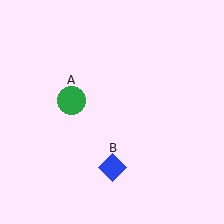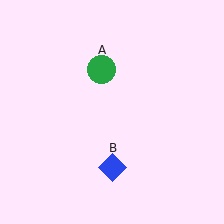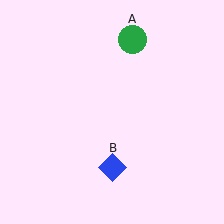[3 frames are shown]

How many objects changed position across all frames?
1 object changed position: green circle (object A).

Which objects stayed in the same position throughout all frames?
Blue diamond (object B) remained stationary.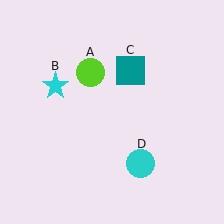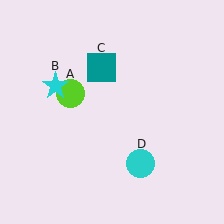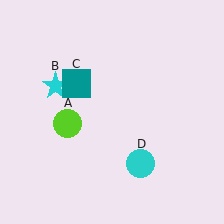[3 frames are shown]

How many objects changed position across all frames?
2 objects changed position: lime circle (object A), teal square (object C).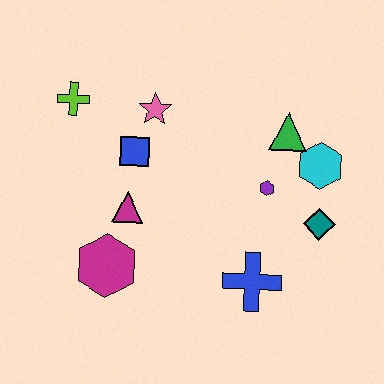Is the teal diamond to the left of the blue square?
No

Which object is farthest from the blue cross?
The lime cross is farthest from the blue cross.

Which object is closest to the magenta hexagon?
The magenta triangle is closest to the magenta hexagon.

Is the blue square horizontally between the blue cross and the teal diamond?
No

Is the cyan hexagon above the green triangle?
No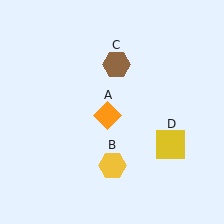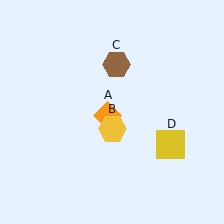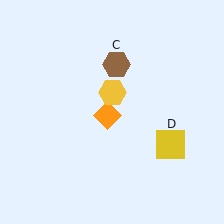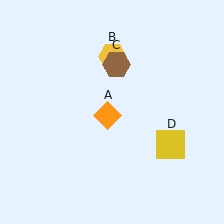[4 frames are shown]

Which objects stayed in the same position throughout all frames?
Orange diamond (object A) and brown hexagon (object C) and yellow square (object D) remained stationary.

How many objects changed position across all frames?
1 object changed position: yellow hexagon (object B).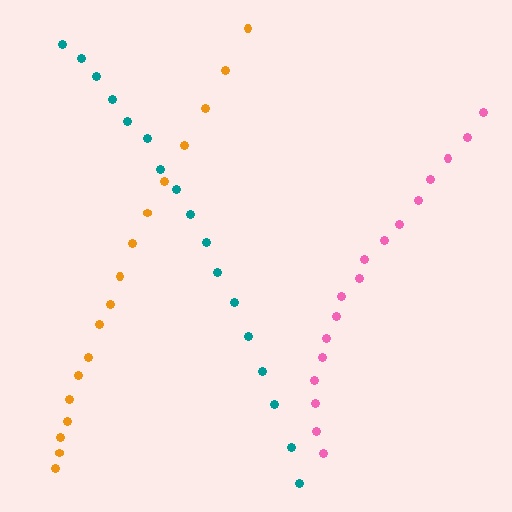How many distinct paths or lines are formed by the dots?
There are 3 distinct paths.